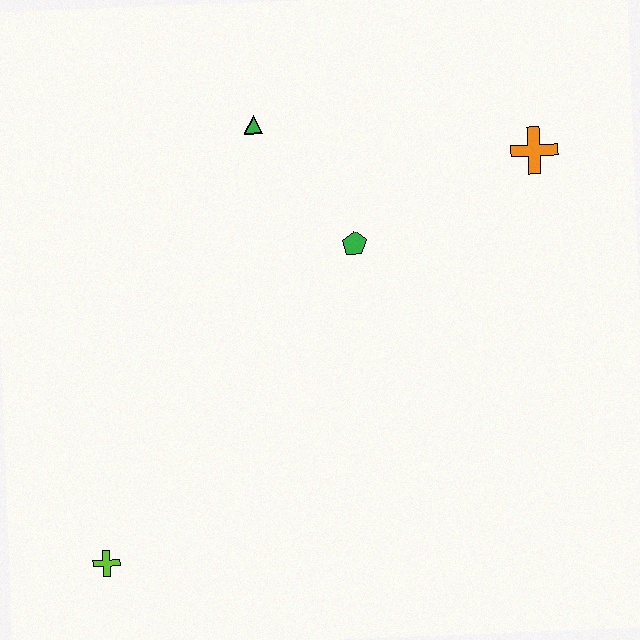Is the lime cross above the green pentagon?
No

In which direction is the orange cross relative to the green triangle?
The orange cross is to the right of the green triangle.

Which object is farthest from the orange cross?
The lime cross is farthest from the orange cross.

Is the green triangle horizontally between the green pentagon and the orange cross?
No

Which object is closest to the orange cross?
The green pentagon is closest to the orange cross.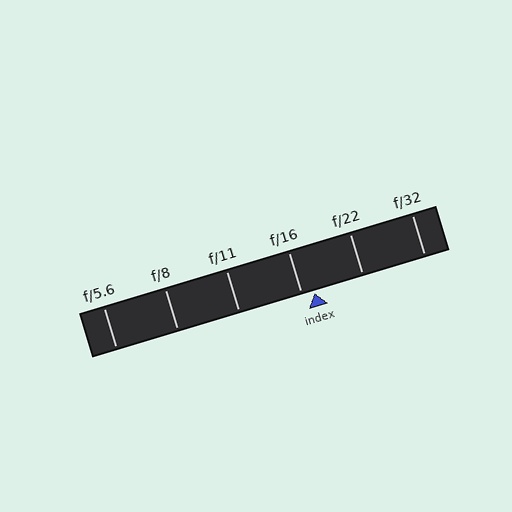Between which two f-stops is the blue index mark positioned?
The index mark is between f/16 and f/22.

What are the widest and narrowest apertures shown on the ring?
The widest aperture shown is f/5.6 and the narrowest is f/32.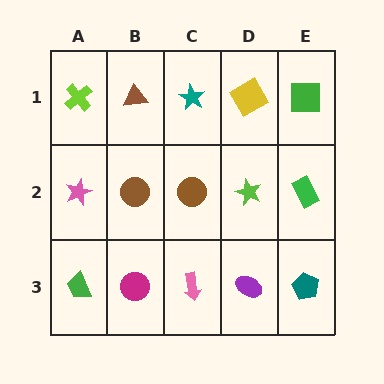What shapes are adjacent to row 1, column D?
A lime star (row 2, column D), a teal star (row 1, column C), a green square (row 1, column E).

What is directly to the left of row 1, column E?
A yellow square.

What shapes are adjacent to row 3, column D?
A lime star (row 2, column D), a pink arrow (row 3, column C), a teal pentagon (row 3, column E).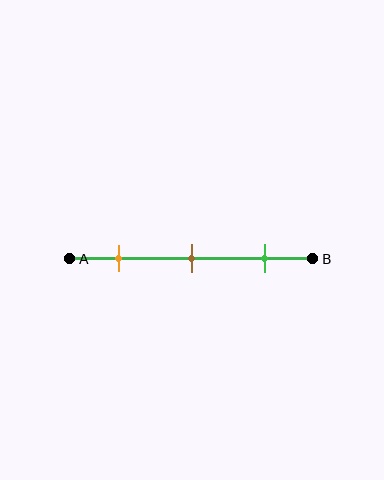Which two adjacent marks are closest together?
The orange and brown marks are the closest adjacent pair.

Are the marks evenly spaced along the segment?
Yes, the marks are approximately evenly spaced.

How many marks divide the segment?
There are 3 marks dividing the segment.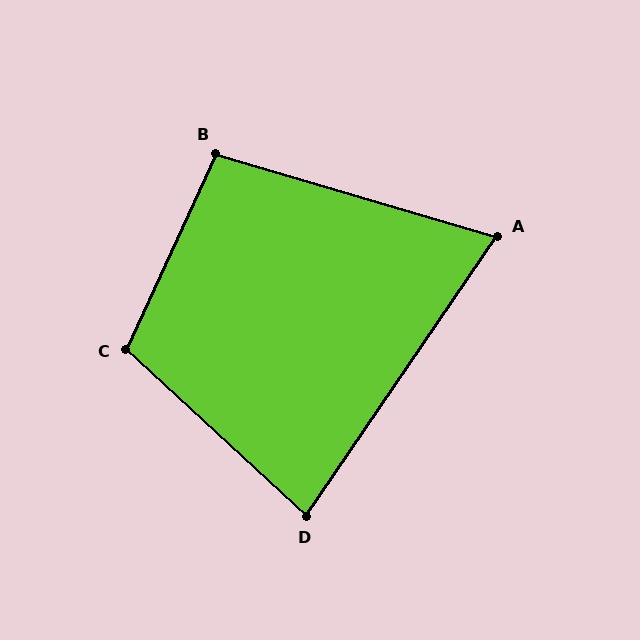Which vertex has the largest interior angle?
C, at approximately 108 degrees.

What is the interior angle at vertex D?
Approximately 82 degrees (acute).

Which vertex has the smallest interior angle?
A, at approximately 72 degrees.